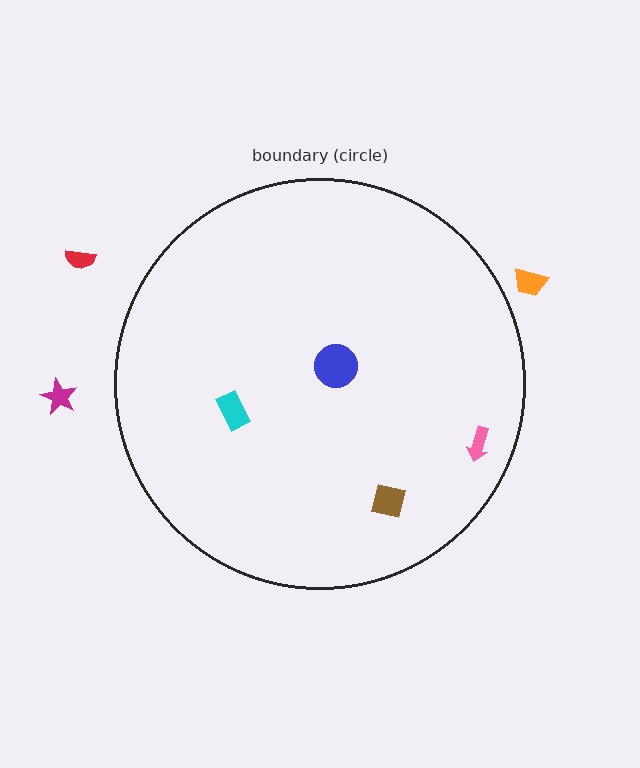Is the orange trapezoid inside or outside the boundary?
Outside.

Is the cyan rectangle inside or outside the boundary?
Inside.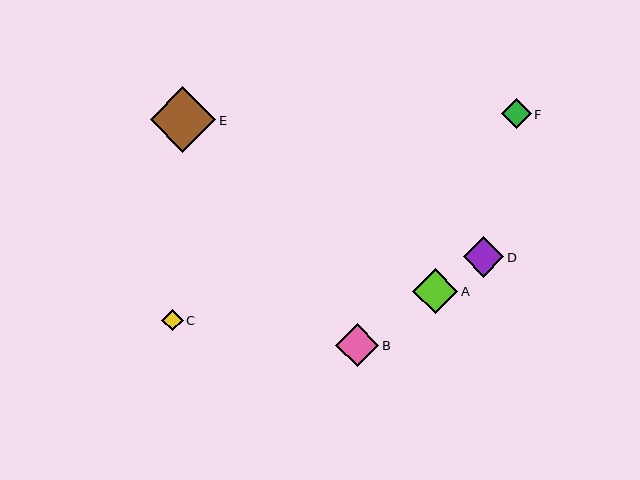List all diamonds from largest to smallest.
From largest to smallest: E, A, B, D, F, C.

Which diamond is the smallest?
Diamond C is the smallest with a size of approximately 22 pixels.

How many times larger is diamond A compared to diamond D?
Diamond A is approximately 1.1 times the size of diamond D.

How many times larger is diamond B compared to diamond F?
Diamond B is approximately 1.4 times the size of diamond F.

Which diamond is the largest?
Diamond E is the largest with a size of approximately 66 pixels.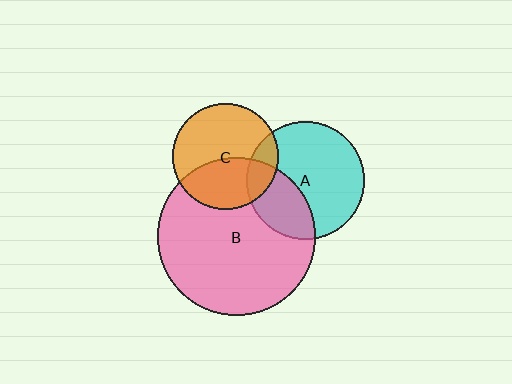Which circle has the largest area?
Circle B (pink).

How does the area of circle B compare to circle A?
Approximately 1.8 times.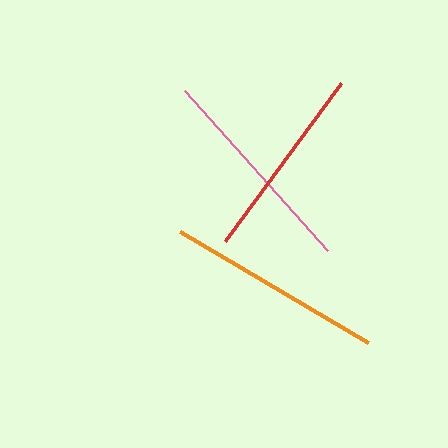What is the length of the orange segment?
The orange segment is approximately 218 pixels long.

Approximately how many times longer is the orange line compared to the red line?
The orange line is approximately 1.1 times the length of the red line.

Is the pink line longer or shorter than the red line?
The pink line is longer than the red line.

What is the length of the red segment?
The red segment is approximately 196 pixels long.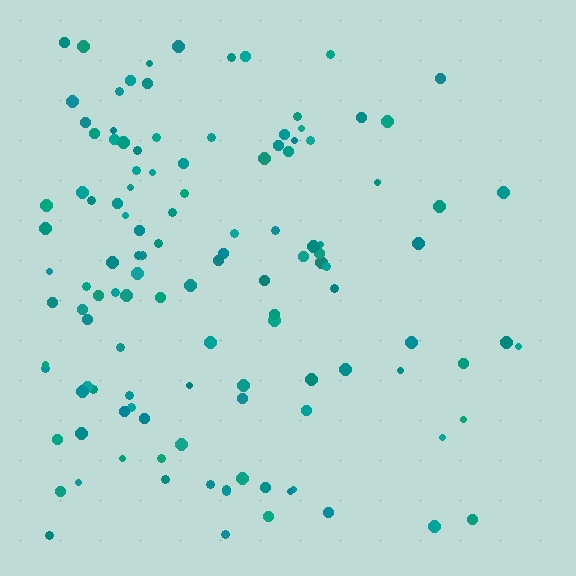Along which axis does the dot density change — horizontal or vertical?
Horizontal.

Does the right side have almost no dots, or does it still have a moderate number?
Still a moderate number, just noticeably fewer than the left.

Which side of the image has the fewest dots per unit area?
The right.